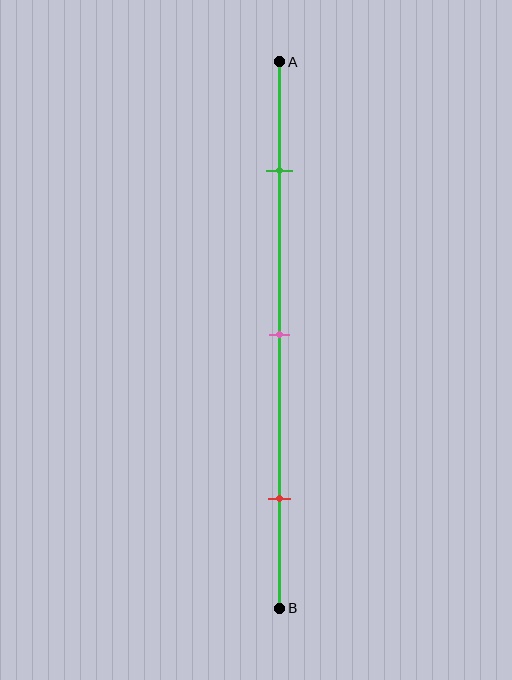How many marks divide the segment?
There are 3 marks dividing the segment.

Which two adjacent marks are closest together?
The green and pink marks are the closest adjacent pair.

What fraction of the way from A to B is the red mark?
The red mark is approximately 80% (0.8) of the way from A to B.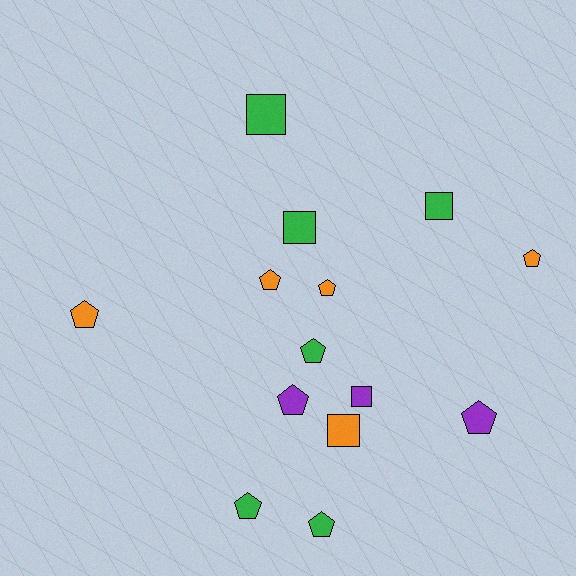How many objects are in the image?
There are 14 objects.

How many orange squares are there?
There is 1 orange square.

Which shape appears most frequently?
Pentagon, with 9 objects.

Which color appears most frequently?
Green, with 6 objects.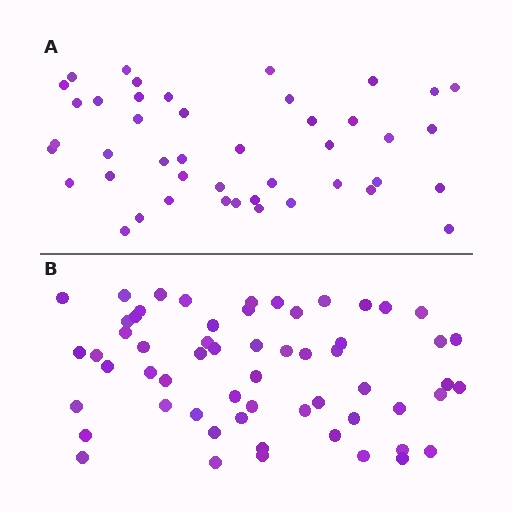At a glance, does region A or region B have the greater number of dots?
Region B (the bottom region) has more dots.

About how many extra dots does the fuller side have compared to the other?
Region B has approximately 15 more dots than region A.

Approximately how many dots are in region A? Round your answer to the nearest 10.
About 40 dots. (The exact count is 44, which rounds to 40.)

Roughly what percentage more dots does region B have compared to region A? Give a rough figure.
About 35% more.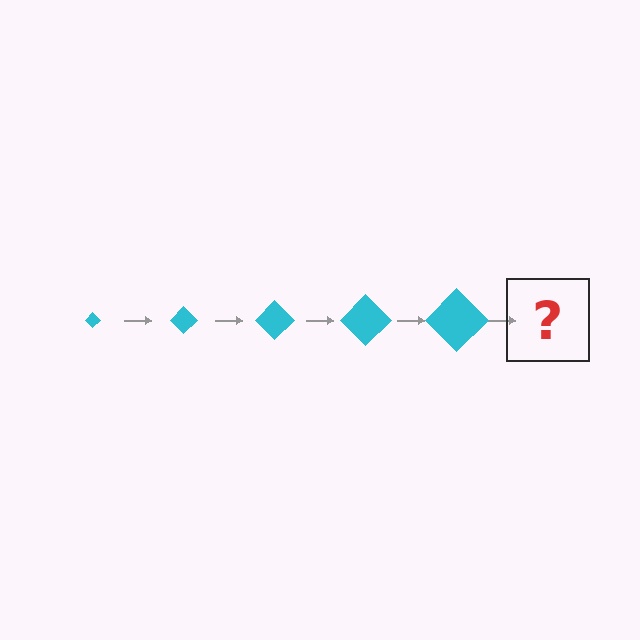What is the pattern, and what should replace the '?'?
The pattern is that the diamond gets progressively larger each step. The '?' should be a cyan diamond, larger than the previous one.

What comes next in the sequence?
The next element should be a cyan diamond, larger than the previous one.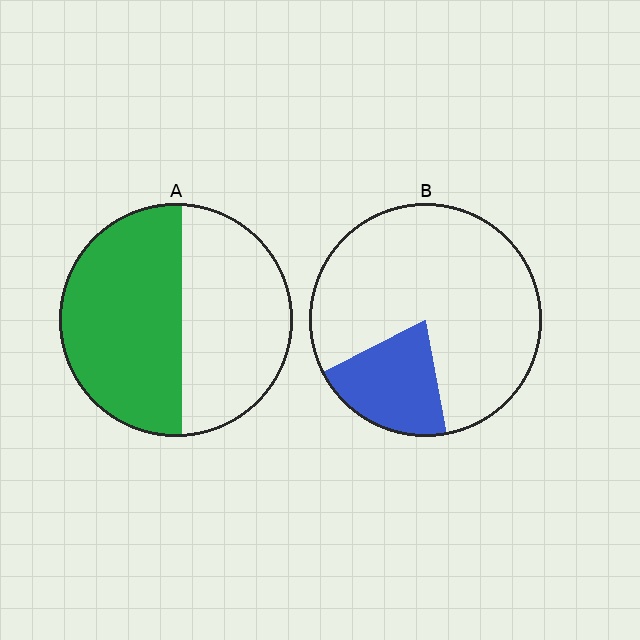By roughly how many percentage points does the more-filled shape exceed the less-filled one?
By roughly 35 percentage points (A over B).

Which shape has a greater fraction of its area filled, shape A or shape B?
Shape A.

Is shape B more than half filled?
No.